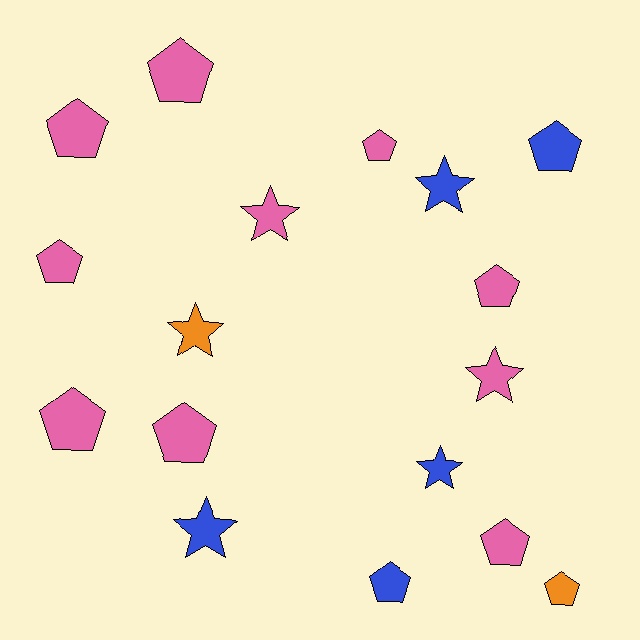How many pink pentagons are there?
There are 8 pink pentagons.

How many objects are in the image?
There are 17 objects.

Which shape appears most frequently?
Pentagon, with 11 objects.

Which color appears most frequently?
Pink, with 10 objects.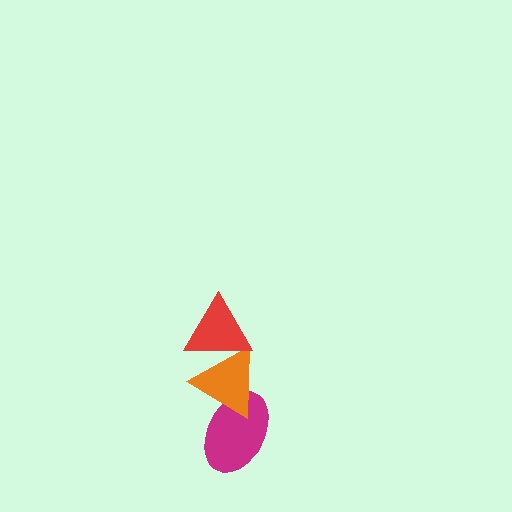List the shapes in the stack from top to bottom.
From top to bottom: the red triangle, the orange triangle, the magenta ellipse.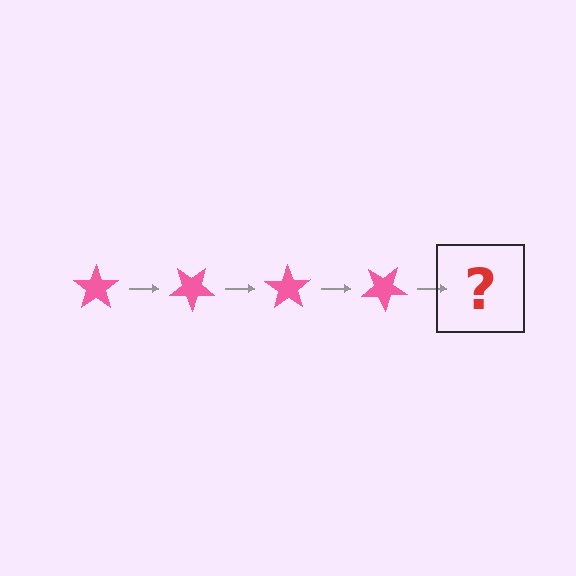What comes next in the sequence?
The next element should be a pink star rotated 140 degrees.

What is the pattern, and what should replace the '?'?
The pattern is that the star rotates 35 degrees each step. The '?' should be a pink star rotated 140 degrees.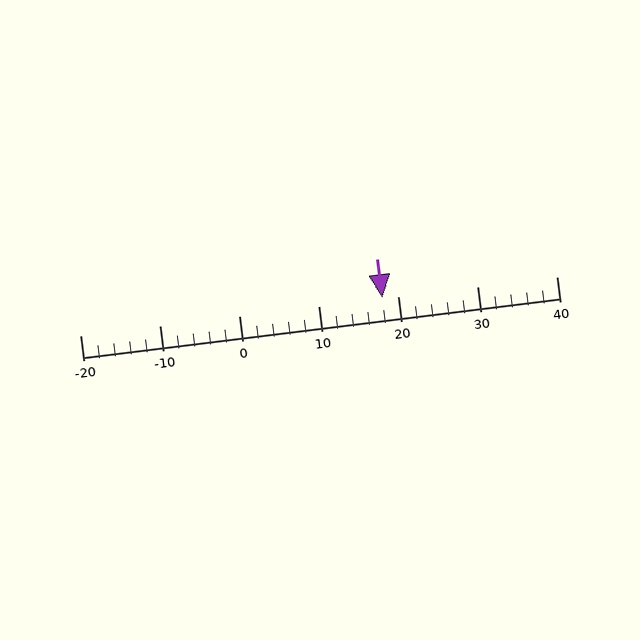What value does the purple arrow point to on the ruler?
The purple arrow points to approximately 18.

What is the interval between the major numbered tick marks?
The major tick marks are spaced 10 units apart.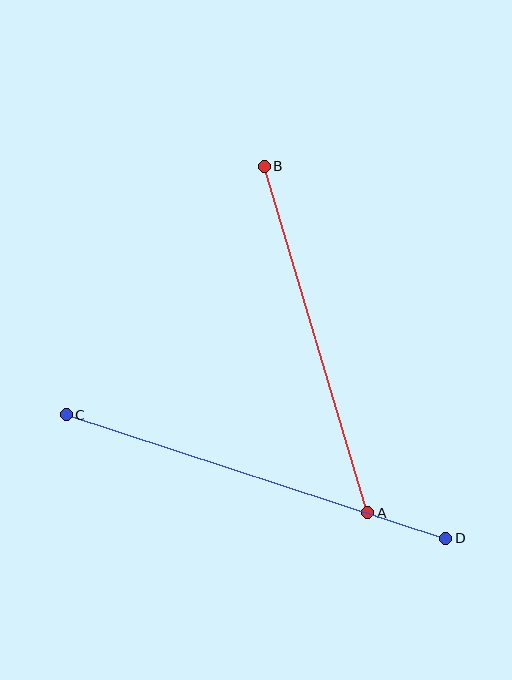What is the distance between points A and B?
The distance is approximately 362 pixels.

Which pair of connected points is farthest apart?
Points C and D are farthest apart.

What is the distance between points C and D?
The distance is approximately 399 pixels.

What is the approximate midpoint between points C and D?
The midpoint is at approximately (256, 476) pixels.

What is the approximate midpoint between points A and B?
The midpoint is at approximately (316, 339) pixels.